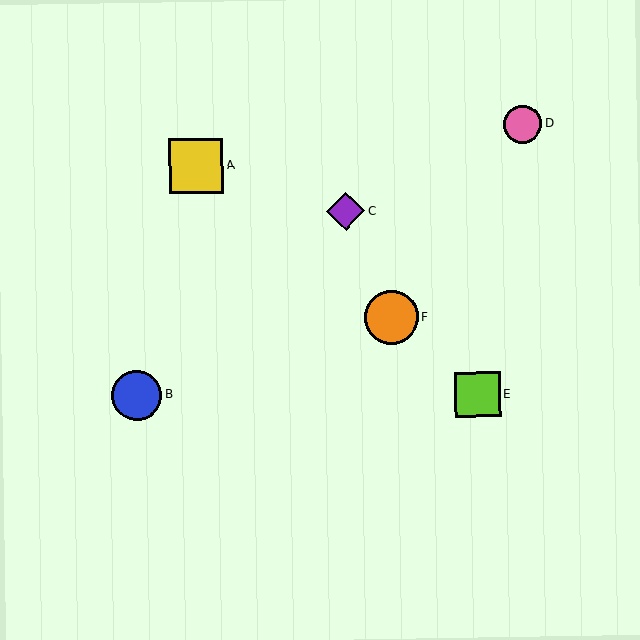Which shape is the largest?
The orange circle (labeled F) is the largest.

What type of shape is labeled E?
Shape E is a lime square.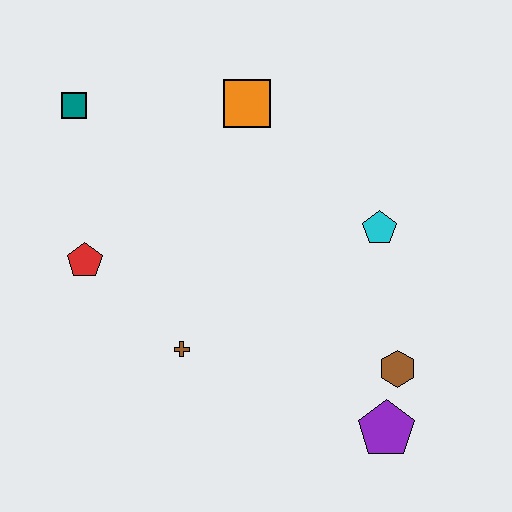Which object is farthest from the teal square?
The purple pentagon is farthest from the teal square.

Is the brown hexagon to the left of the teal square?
No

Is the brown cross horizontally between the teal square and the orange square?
Yes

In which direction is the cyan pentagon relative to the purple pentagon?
The cyan pentagon is above the purple pentagon.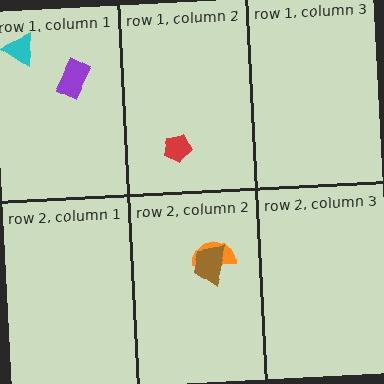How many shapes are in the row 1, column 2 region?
1.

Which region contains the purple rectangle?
The row 1, column 1 region.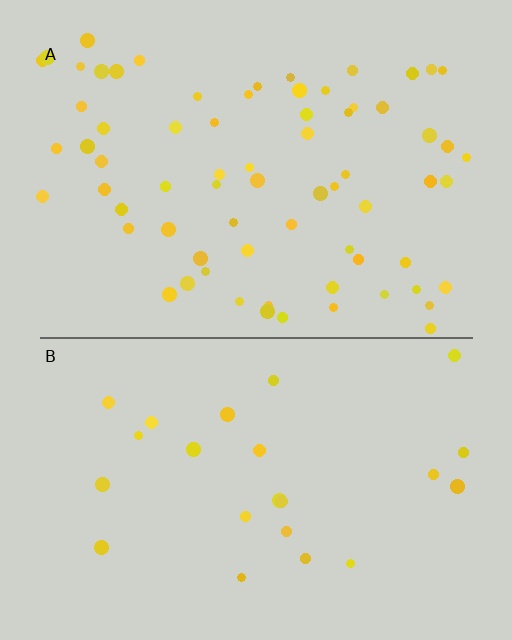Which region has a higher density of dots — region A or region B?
A (the top).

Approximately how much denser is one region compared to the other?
Approximately 3.0× — region A over region B.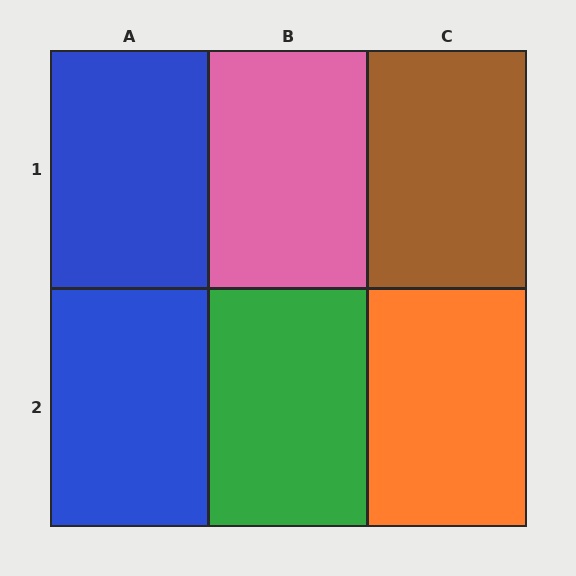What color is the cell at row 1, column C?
Brown.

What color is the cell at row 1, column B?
Pink.